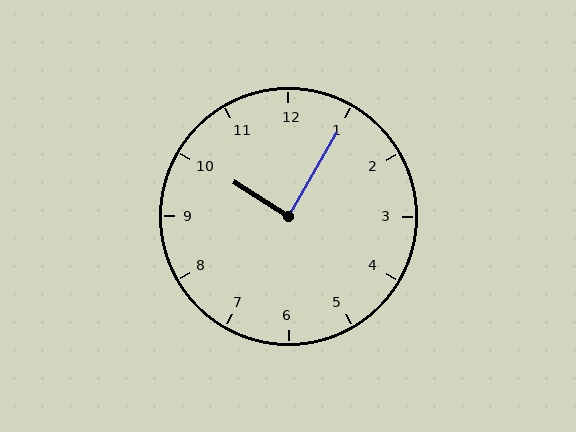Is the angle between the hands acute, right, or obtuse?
It is right.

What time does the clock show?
10:05.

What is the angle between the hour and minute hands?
Approximately 88 degrees.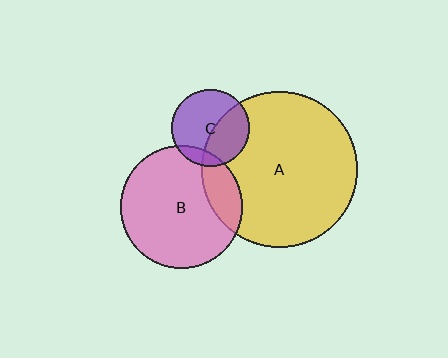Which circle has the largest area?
Circle A (yellow).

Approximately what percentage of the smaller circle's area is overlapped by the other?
Approximately 40%.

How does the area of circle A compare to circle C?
Approximately 4.0 times.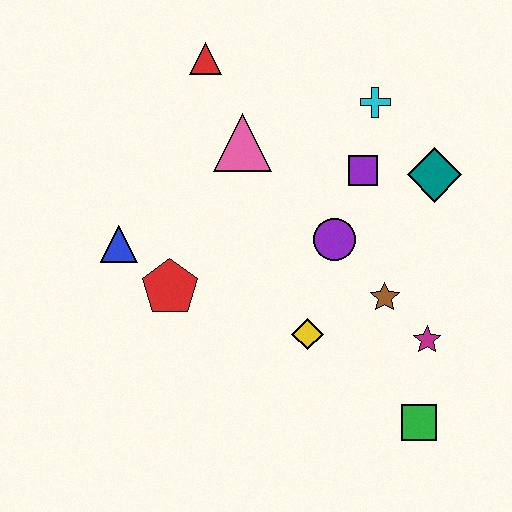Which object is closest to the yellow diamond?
The brown star is closest to the yellow diamond.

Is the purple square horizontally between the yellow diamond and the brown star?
Yes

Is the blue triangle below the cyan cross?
Yes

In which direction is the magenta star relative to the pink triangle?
The magenta star is below the pink triangle.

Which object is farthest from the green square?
The red triangle is farthest from the green square.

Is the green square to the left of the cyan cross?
No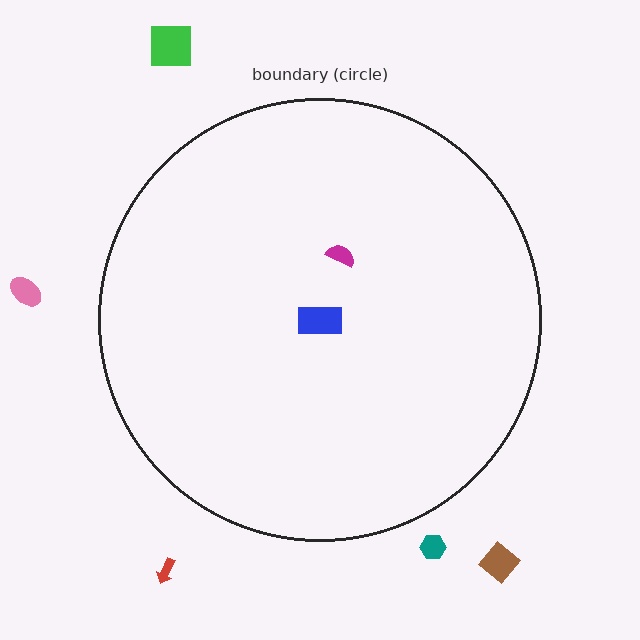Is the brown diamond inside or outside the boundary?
Outside.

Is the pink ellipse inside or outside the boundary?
Outside.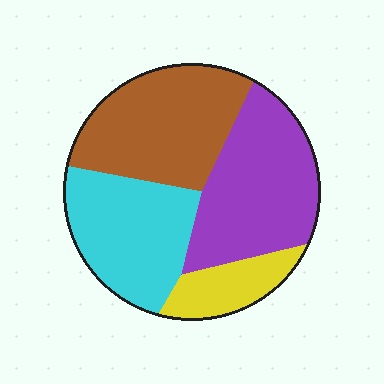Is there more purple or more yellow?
Purple.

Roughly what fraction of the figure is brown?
Brown covers 31% of the figure.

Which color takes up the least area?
Yellow, at roughly 10%.